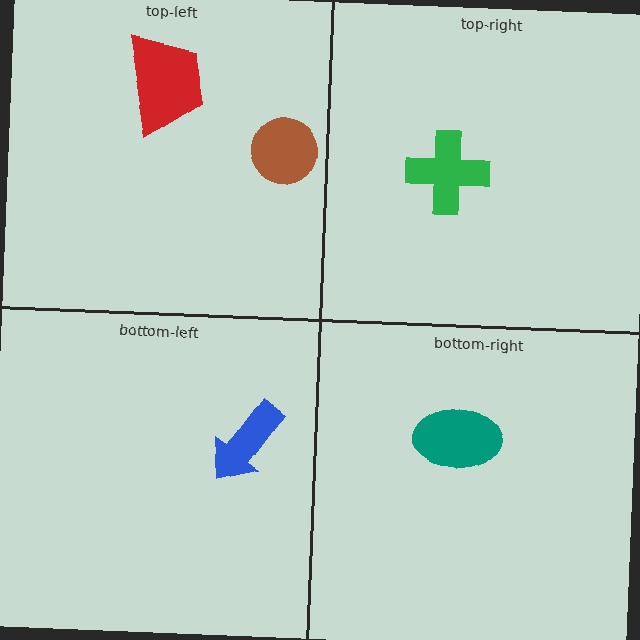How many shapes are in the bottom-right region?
1.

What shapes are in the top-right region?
The green cross.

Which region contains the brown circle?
The top-left region.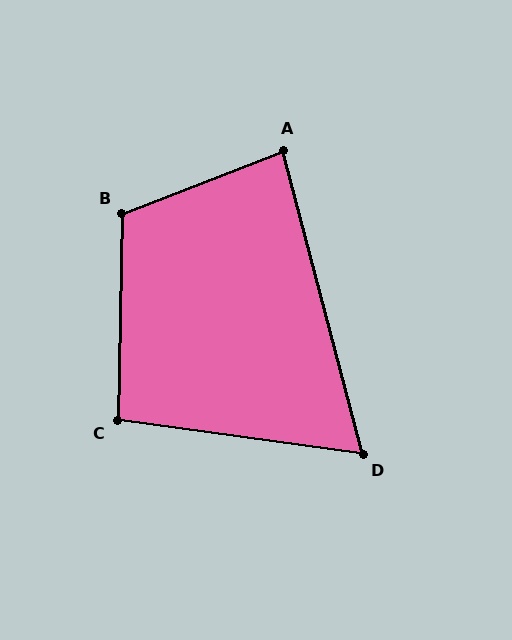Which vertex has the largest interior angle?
B, at approximately 112 degrees.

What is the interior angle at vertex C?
Approximately 96 degrees (obtuse).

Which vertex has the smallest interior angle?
D, at approximately 68 degrees.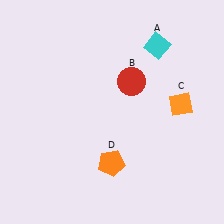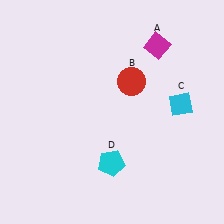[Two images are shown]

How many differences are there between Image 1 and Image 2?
There are 3 differences between the two images.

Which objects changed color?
A changed from cyan to magenta. C changed from orange to cyan. D changed from orange to cyan.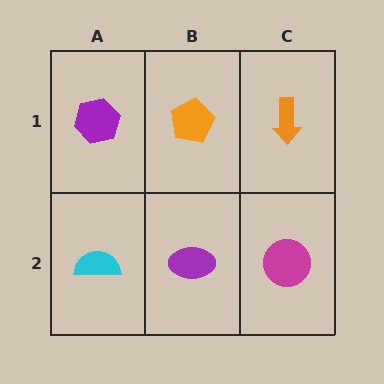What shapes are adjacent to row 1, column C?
A magenta circle (row 2, column C), an orange pentagon (row 1, column B).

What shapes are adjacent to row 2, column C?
An orange arrow (row 1, column C), a purple ellipse (row 2, column B).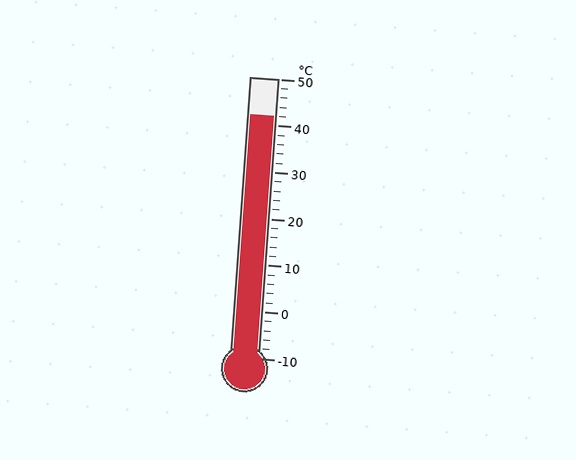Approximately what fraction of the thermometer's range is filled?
The thermometer is filled to approximately 85% of its range.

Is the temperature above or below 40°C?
The temperature is above 40°C.